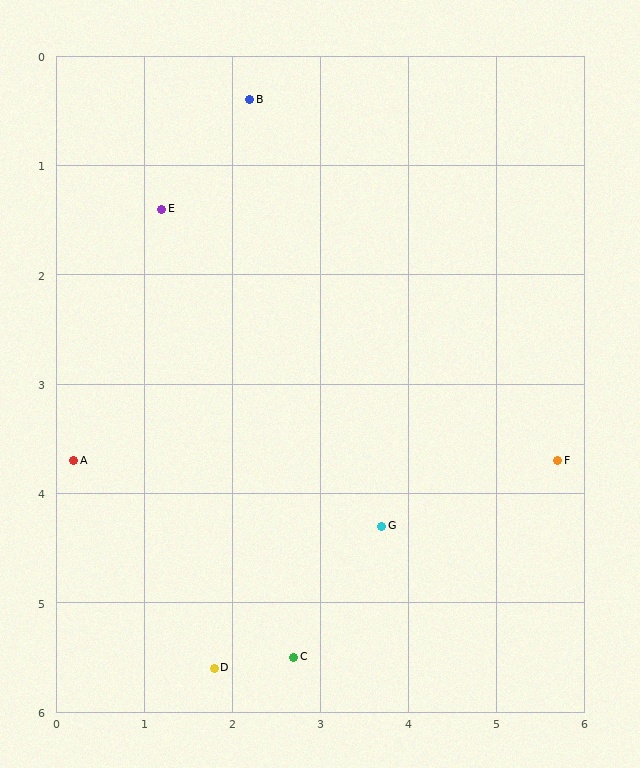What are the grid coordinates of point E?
Point E is at approximately (1.2, 1.4).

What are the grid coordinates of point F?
Point F is at approximately (5.7, 3.7).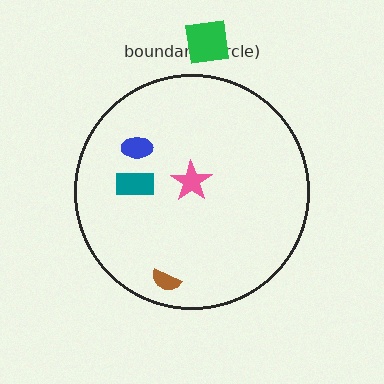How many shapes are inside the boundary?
4 inside, 1 outside.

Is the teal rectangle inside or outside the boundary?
Inside.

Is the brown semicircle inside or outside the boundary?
Inside.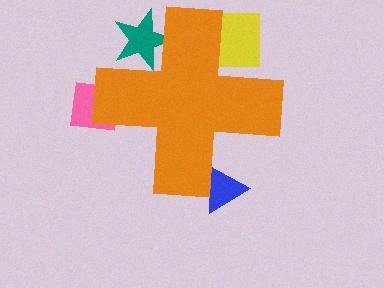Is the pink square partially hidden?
Yes, the pink square is partially hidden behind the orange cross.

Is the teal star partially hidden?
Yes, the teal star is partially hidden behind the orange cross.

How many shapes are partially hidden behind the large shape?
4 shapes are partially hidden.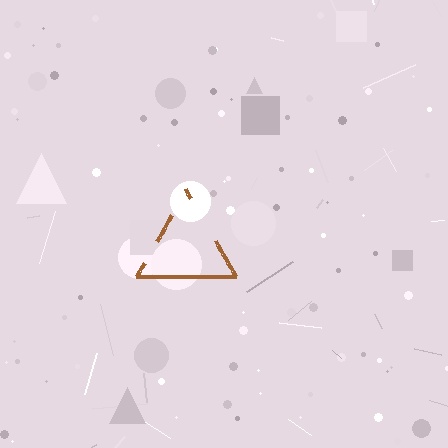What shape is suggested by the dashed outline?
The dashed outline suggests a triangle.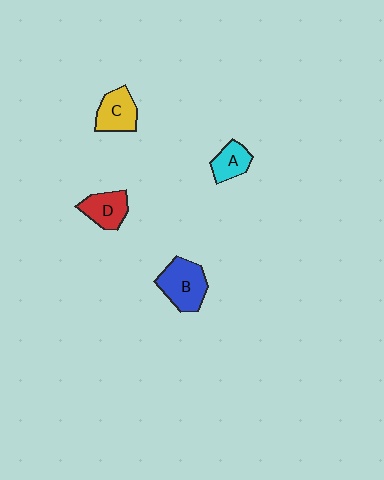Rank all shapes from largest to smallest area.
From largest to smallest: B (blue), C (yellow), D (red), A (cyan).